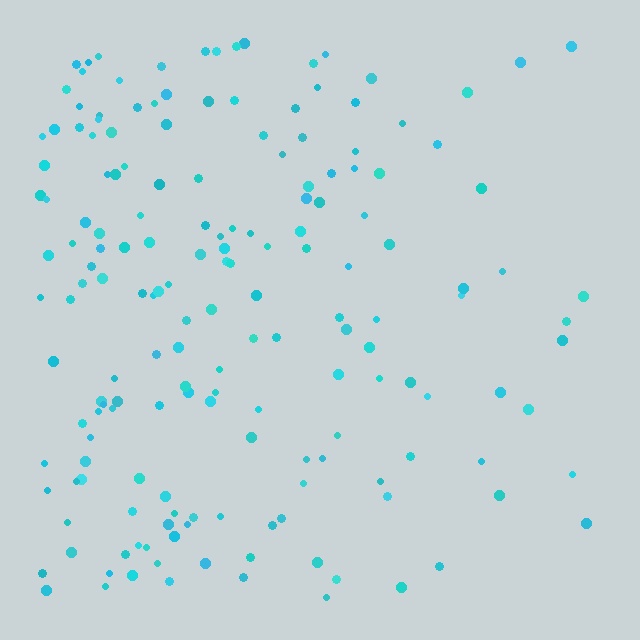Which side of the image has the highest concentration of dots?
The left.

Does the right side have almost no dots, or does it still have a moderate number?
Still a moderate number, just noticeably fewer than the left.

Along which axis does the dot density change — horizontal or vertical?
Horizontal.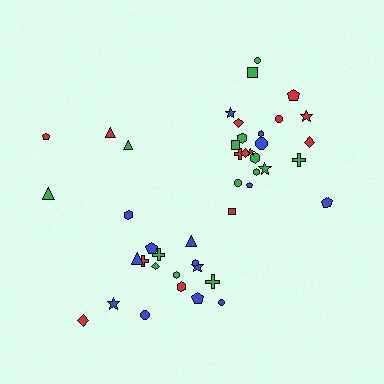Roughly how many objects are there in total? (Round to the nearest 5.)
Roughly 45 objects in total.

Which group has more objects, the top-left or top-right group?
The top-right group.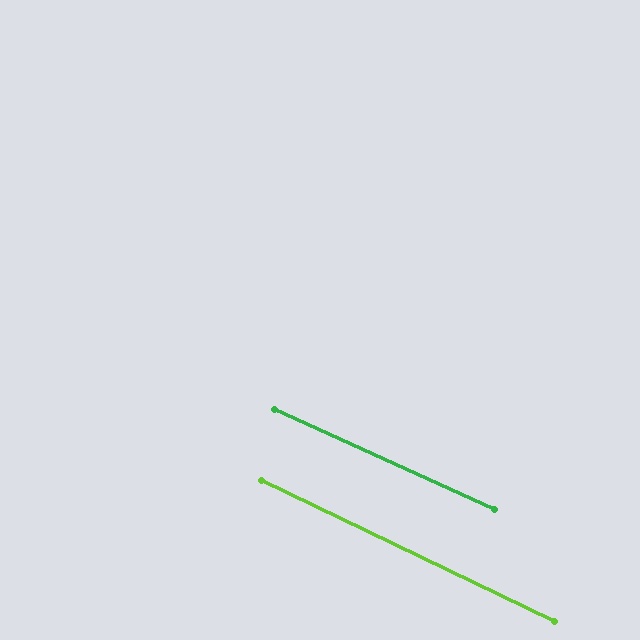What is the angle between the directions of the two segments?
Approximately 1 degree.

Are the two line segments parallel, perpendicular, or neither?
Parallel — their directions differ by only 1.1°.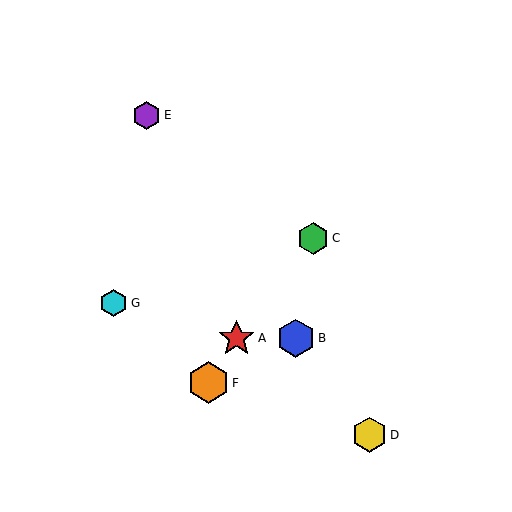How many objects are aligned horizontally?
2 objects (A, B) are aligned horizontally.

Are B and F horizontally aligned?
No, B is at y≈338 and F is at y≈383.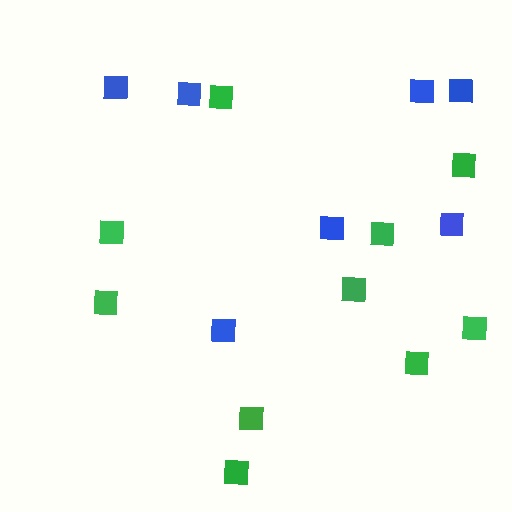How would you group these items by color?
There are 2 groups: one group of blue squares (7) and one group of green squares (10).